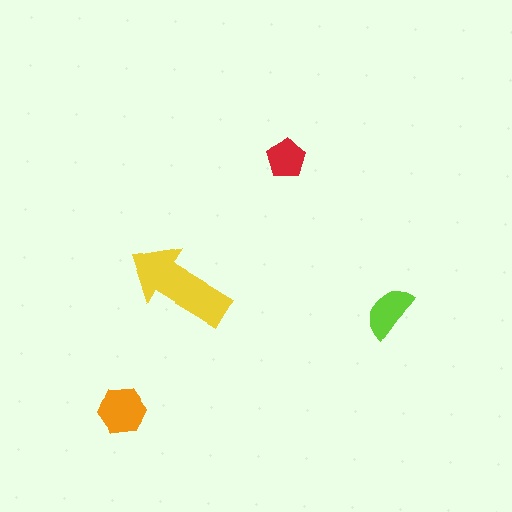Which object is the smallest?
The red pentagon.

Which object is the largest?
The yellow arrow.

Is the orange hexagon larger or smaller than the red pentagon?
Larger.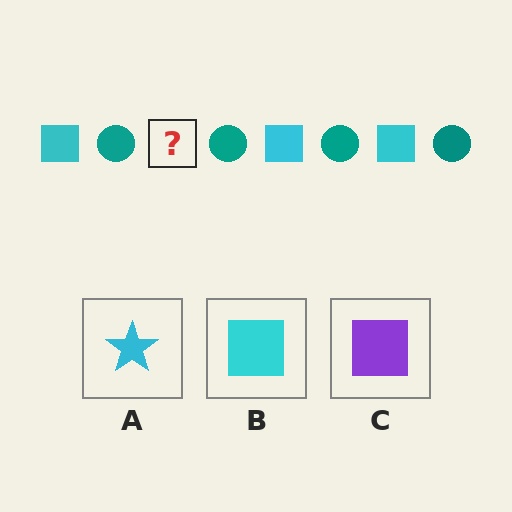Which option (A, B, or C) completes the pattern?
B.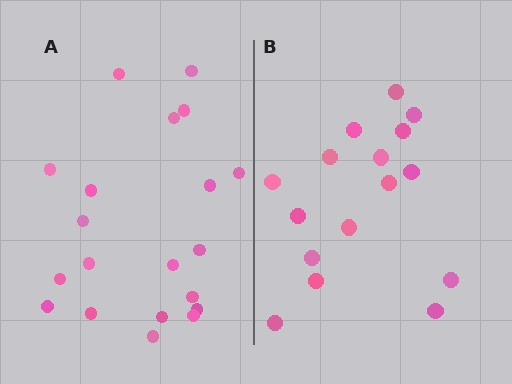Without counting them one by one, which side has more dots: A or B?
Region A (the left region) has more dots.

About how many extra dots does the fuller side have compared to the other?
Region A has about 4 more dots than region B.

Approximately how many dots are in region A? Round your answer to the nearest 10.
About 20 dots.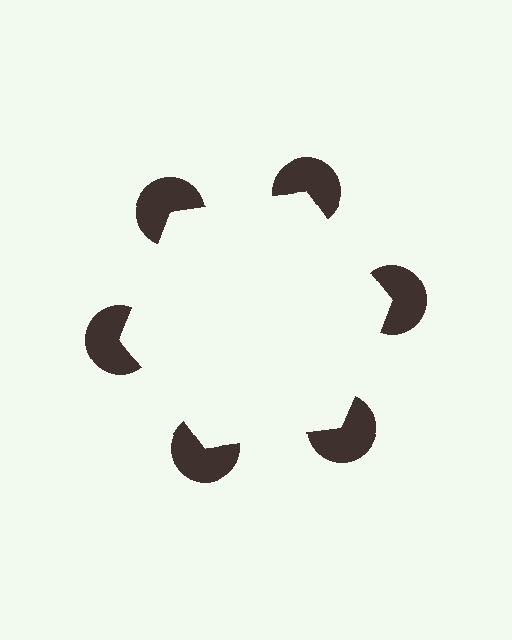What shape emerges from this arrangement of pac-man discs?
An illusory hexagon — its edges are inferred from the aligned wedge cuts in the pac-man discs, not physically drawn.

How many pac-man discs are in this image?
There are 6 — one at each vertex of the illusory hexagon.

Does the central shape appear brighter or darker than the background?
It typically appears slightly brighter than the background, even though no actual brightness change is drawn.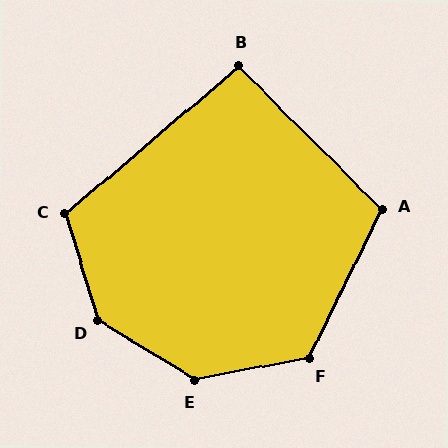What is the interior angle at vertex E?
Approximately 137 degrees (obtuse).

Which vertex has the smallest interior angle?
B, at approximately 94 degrees.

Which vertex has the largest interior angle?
D, at approximately 139 degrees.